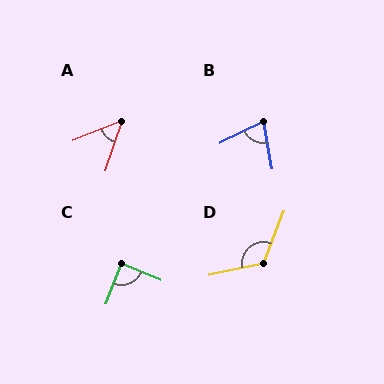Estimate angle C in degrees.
Approximately 89 degrees.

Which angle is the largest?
D, at approximately 124 degrees.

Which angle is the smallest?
A, at approximately 50 degrees.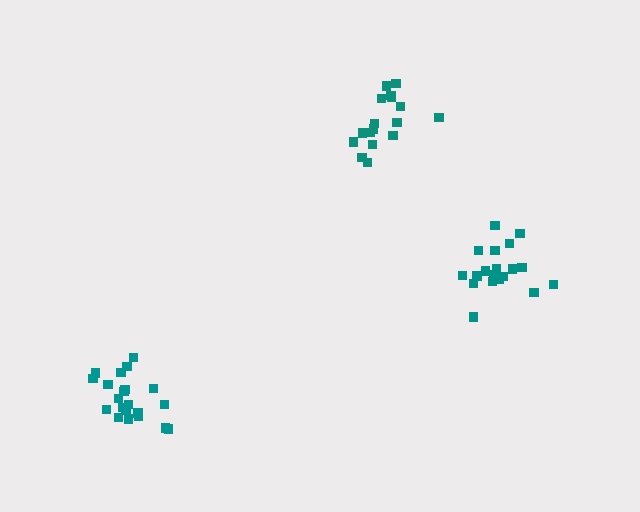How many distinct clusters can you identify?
There are 3 distinct clusters.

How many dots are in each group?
Group 1: 21 dots, Group 2: 19 dots, Group 3: 17 dots (57 total).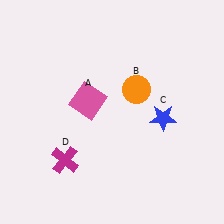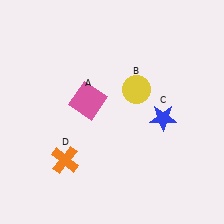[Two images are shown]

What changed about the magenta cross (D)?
In Image 1, D is magenta. In Image 2, it changed to orange.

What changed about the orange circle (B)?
In Image 1, B is orange. In Image 2, it changed to yellow.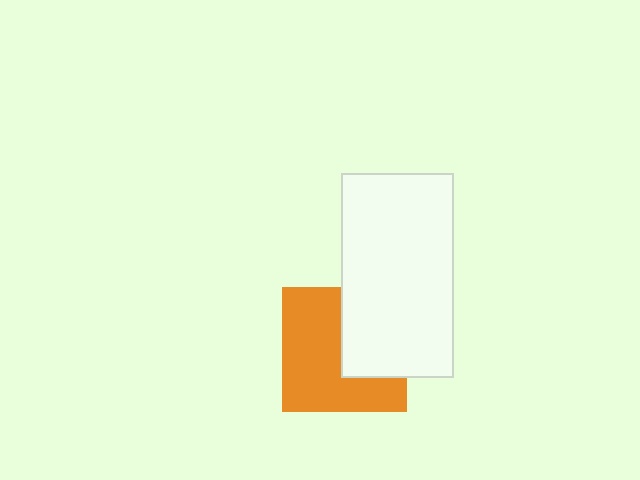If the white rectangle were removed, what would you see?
You would see the complete orange square.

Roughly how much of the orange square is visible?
About half of it is visible (roughly 62%).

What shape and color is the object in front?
The object in front is a white rectangle.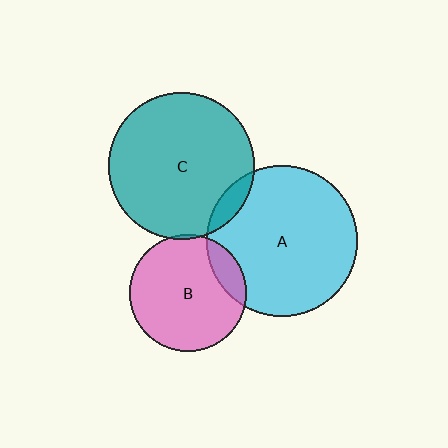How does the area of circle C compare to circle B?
Approximately 1.6 times.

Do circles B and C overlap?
Yes.